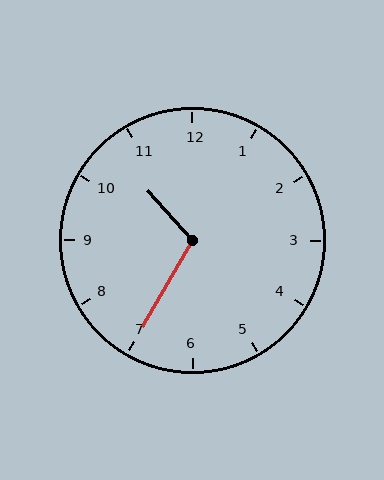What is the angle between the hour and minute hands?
Approximately 108 degrees.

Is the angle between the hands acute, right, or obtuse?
It is obtuse.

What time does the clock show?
10:35.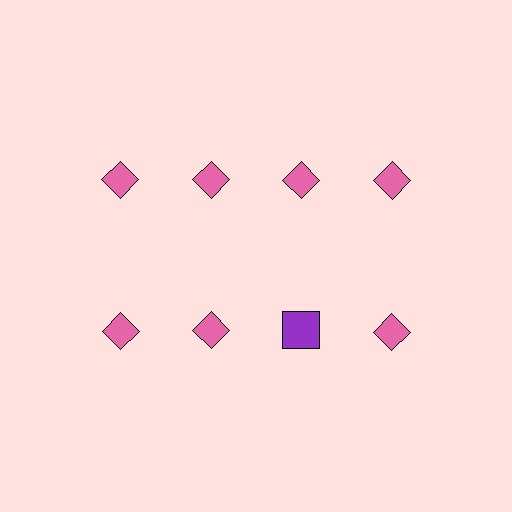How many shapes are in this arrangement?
There are 8 shapes arranged in a grid pattern.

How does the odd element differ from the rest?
It differs in both color (purple instead of pink) and shape (square instead of diamond).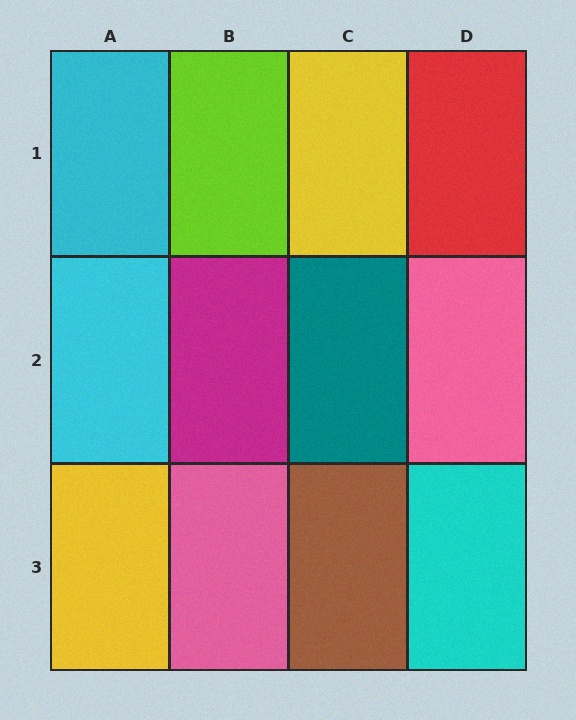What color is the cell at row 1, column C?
Yellow.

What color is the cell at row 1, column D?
Red.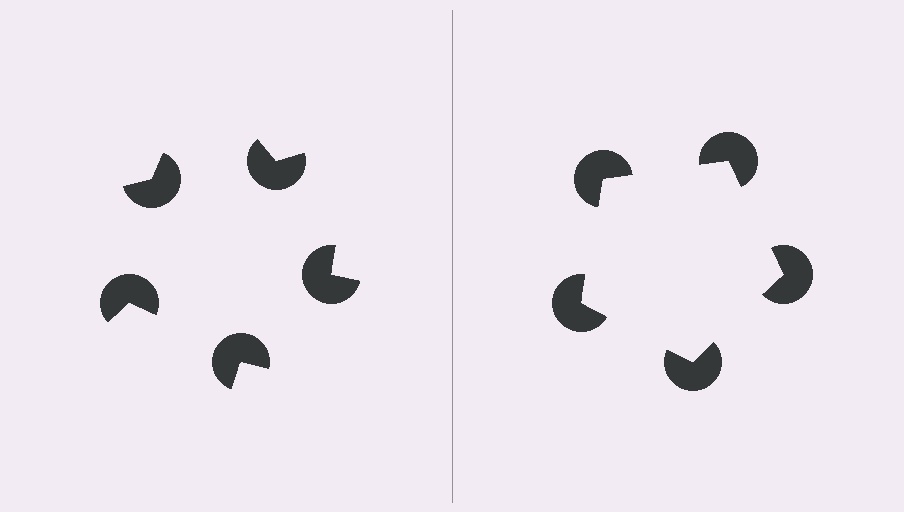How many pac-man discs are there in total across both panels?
10 — 5 on each side.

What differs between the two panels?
The pac-man discs are positioned identically on both sides; only the wedge orientations differ. On the right they align to a pentagon; on the left they are misaligned.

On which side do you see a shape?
An illusory pentagon appears on the right side. On the left side the wedge cuts are rotated, so no coherent shape forms.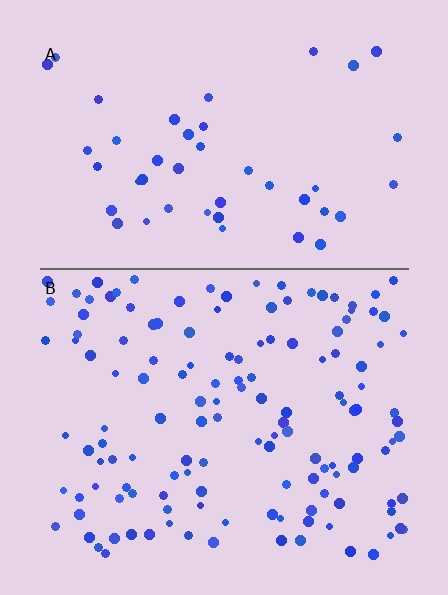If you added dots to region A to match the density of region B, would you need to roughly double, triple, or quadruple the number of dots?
Approximately triple.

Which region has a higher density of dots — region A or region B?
B (the bottom).